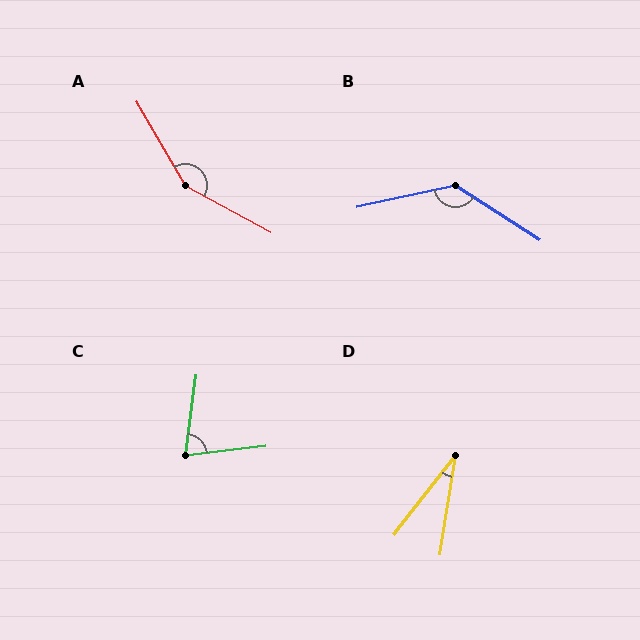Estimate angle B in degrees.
Approximately 135 degrees.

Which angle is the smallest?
D, at approximately 29 degrees.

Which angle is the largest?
A, at approximately 149 degrees.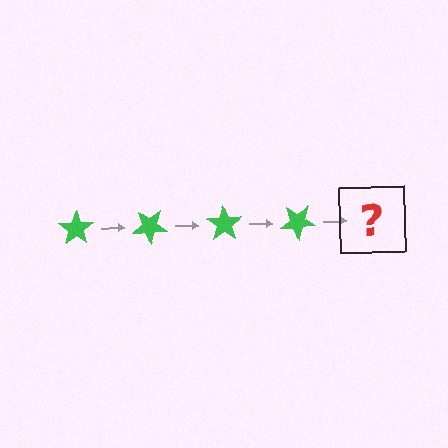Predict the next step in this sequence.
The next step is a green star rotated 140 degrees.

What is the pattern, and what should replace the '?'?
The pattern is that the star rotates 35 degrees each step. The '?' should be a green star rotated 140 degrees.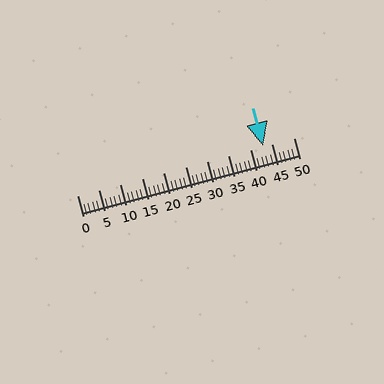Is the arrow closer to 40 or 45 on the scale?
The arrow is closer to 45.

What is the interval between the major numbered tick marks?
The major tick marks are spaced 5 units apart.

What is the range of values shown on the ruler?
The ruler shows values from 0 to 50.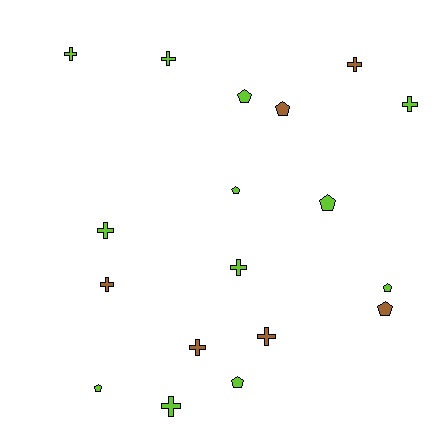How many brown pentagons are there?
There are 2 brown pentagons.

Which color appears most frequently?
Lime, with 12 objects.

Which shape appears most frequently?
Cross, with 10 objects.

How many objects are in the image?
There are 18 objects.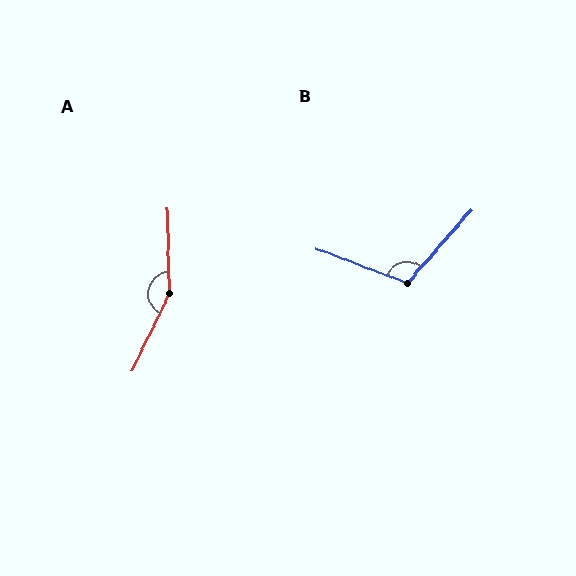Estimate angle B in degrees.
Approximately 111 degrees.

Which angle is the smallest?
B, at approximately 111 degrees.